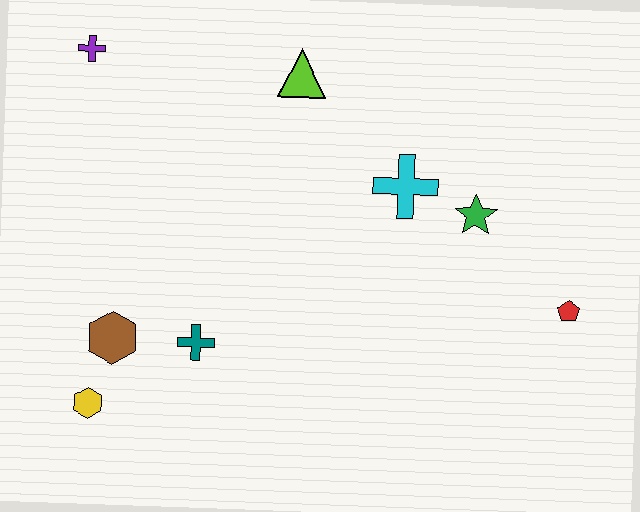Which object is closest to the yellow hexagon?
The brown hexagon is closest to the yellow hexagon.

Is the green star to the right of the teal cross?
Yes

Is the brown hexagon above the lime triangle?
No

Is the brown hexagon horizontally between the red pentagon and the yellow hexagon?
Yes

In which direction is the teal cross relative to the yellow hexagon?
The teal cross is to the right of the yellow hexagon.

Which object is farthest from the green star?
The yellow hexagon is farthest from the green star.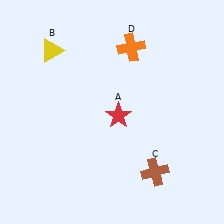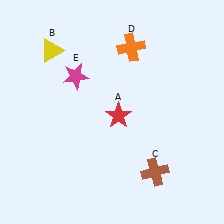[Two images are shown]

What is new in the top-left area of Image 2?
A magenta star (E) was added in the top-left area of Image 2.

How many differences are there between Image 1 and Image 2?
There is 1 difference between the two images.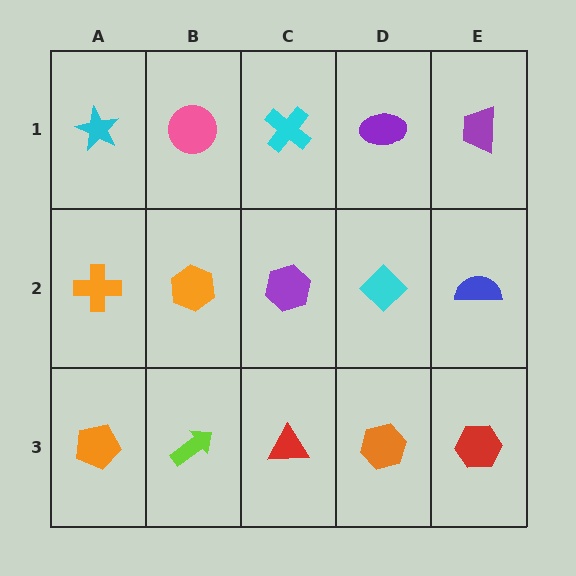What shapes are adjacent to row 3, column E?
A blue semicircle (row 2, column E), an orange hexagon (row 3, column D).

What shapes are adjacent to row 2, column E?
A purple trapezoid (row 1, column E), a red hexagon (row 3, column E), a cyan diamond (row 2, column D).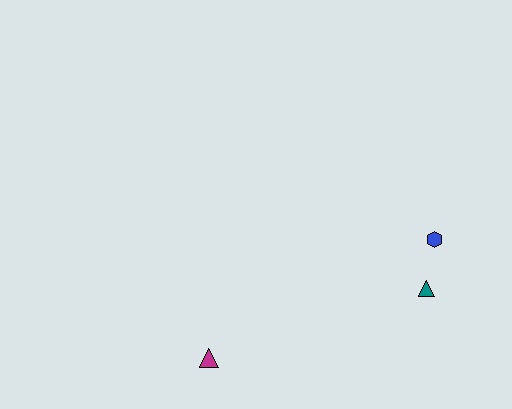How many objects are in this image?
There are 3 objects.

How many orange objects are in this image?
There are no orange objects.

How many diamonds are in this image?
There are no diamonds.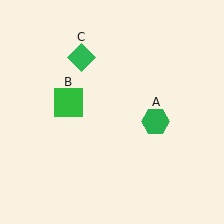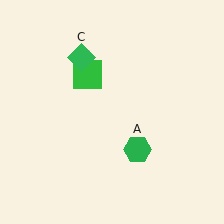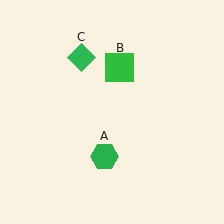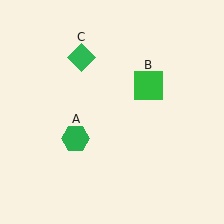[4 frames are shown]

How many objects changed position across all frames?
2 objects changed position: green hexagon (object A), green square (object B).